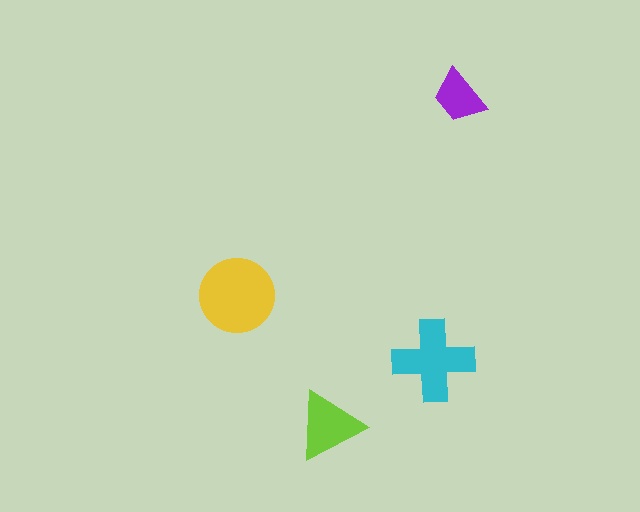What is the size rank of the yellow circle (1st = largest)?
1st.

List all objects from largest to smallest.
The yellow circle, the cyan cross, the lime triangle, the purple trapezoid.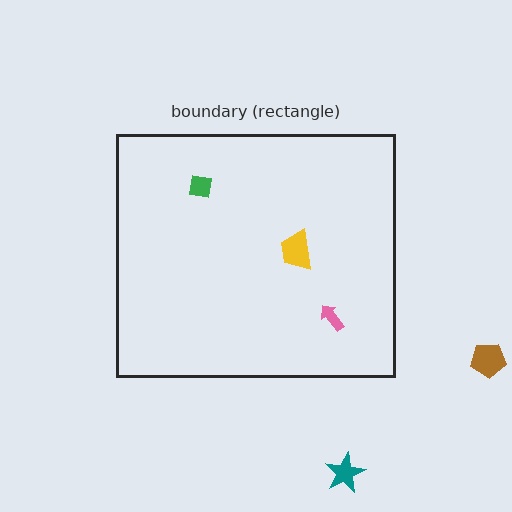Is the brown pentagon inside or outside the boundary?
Outside.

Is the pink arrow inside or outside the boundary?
Inside.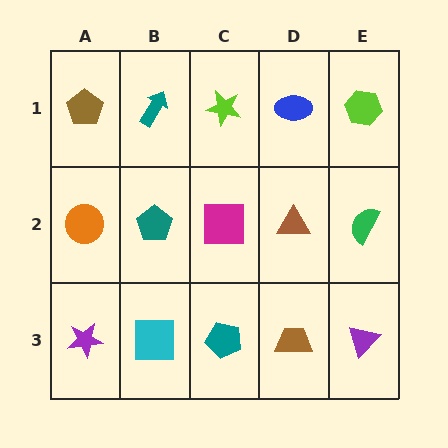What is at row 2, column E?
A green semicircle.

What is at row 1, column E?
A lime hexagon.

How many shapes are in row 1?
5 shapes.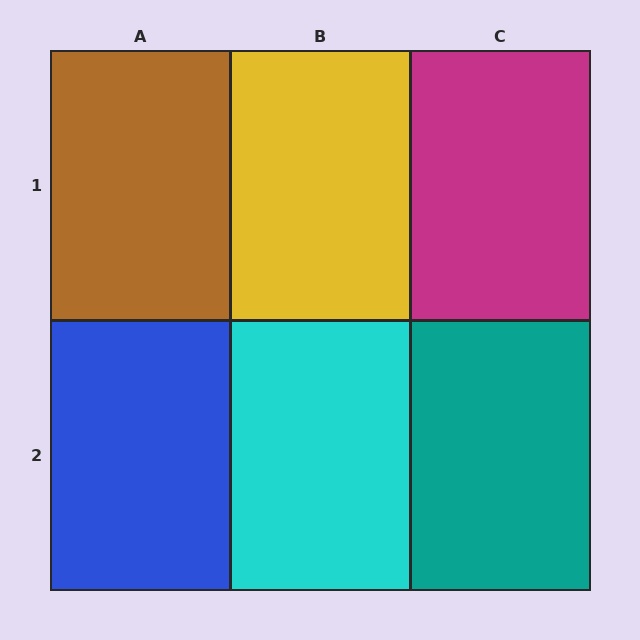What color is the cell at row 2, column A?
Blue.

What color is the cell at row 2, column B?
Cyan.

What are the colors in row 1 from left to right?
Brown, yellow, magenta.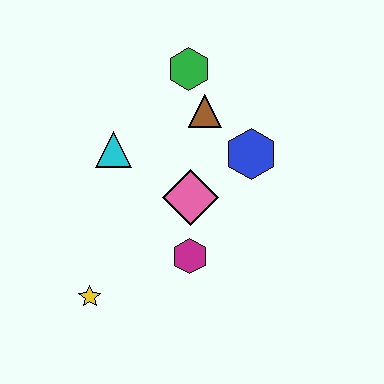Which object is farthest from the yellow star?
The green hexagon is farthest from the yellow star.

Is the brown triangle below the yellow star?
No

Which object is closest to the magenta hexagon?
The pink diamond is closest to the magenta hexagon.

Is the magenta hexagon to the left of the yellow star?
No